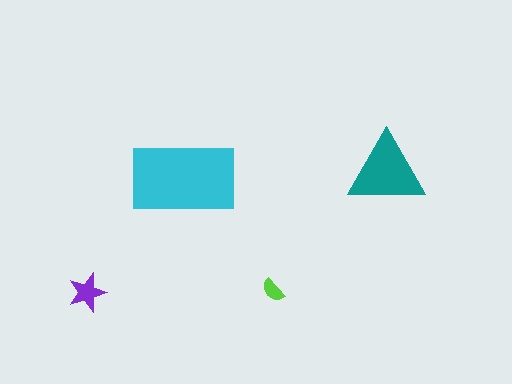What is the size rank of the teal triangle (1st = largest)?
2nd.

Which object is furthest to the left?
The purple star is leftmost.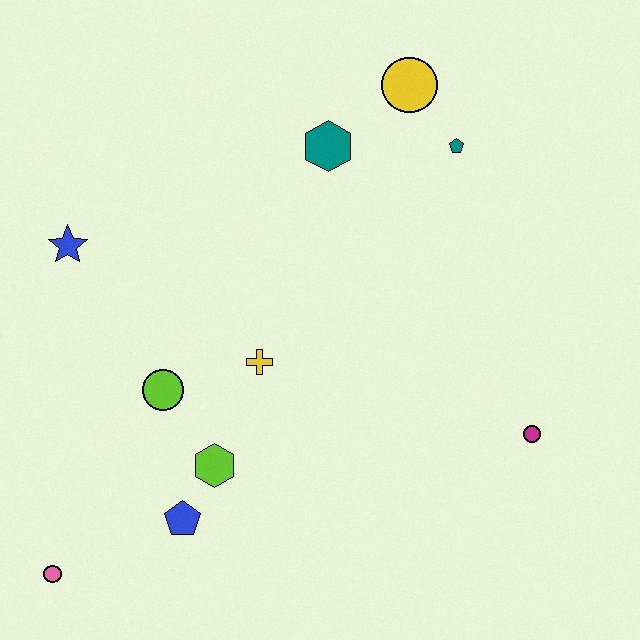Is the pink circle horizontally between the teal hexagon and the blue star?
No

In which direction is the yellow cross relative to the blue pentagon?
The yellow cross is above the blue pentagon.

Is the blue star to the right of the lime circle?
No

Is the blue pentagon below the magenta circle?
Yes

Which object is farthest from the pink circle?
The yellow circle is farthest from the pink circle.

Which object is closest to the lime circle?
The lime hexagon is closest to the lime circle.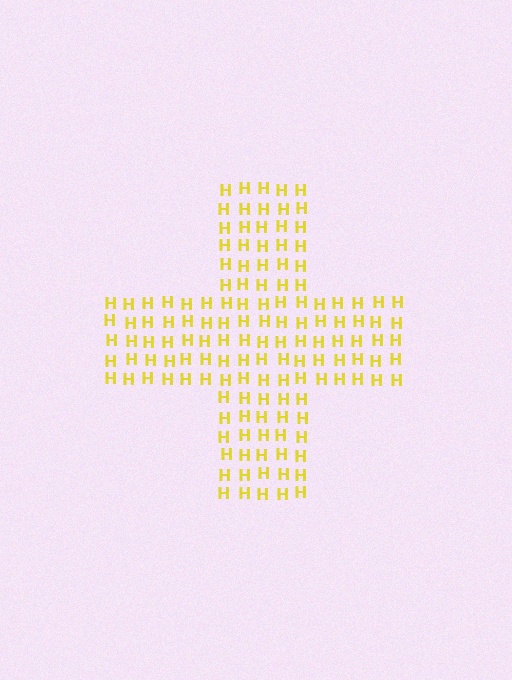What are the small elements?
The small elements are letter H's.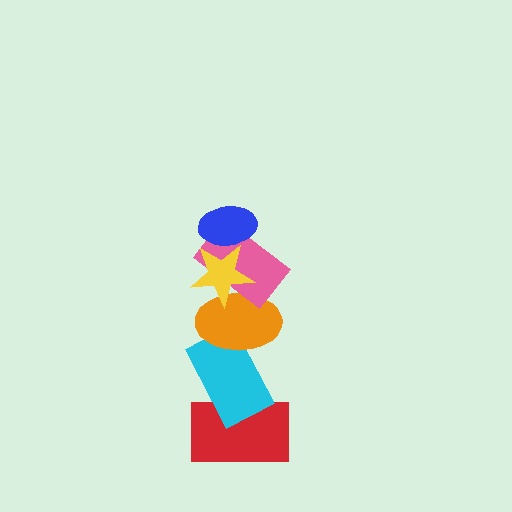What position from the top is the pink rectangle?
The pink rectangle is 3rd from the top.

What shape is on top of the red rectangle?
The cyan rectangle is on top of the red rectangle.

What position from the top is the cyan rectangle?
The cyan rectangle is 5th from the top.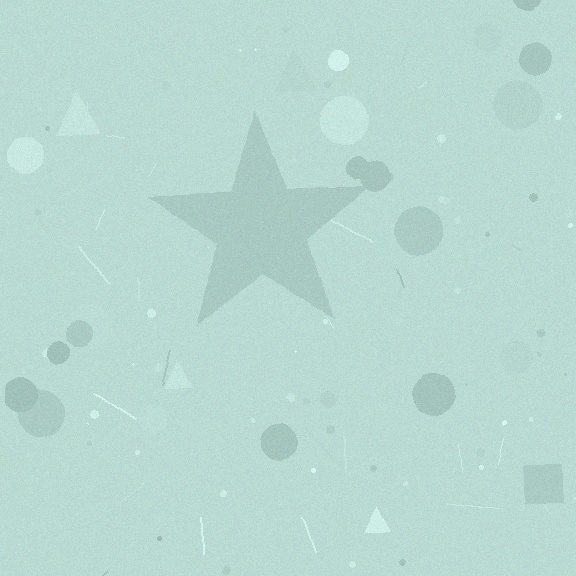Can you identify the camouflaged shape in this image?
The camouflaged shape is a star.